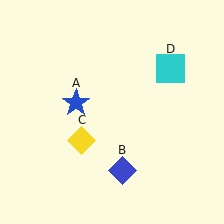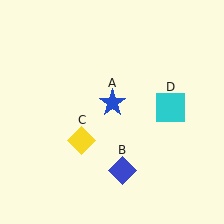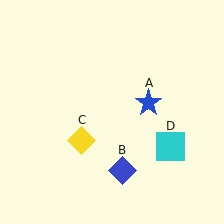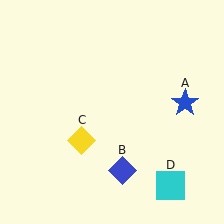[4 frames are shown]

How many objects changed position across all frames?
2 objects changed position: blue star (object A), cyan square (object D).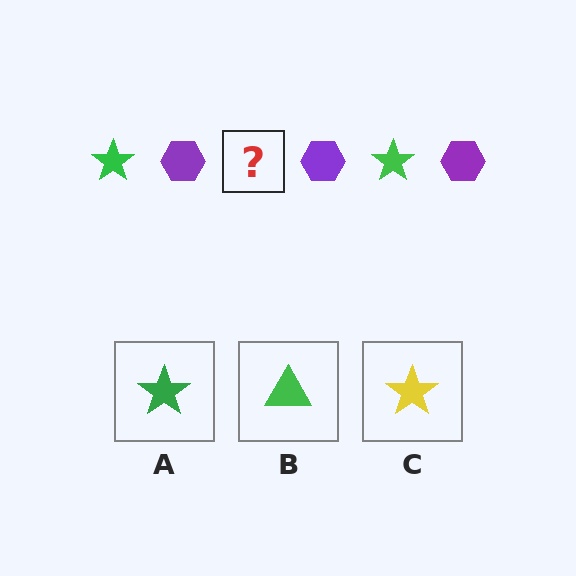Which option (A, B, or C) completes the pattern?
A.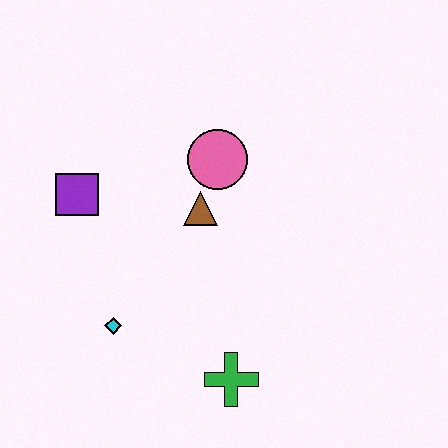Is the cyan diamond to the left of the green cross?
Yes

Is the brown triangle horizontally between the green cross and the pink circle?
No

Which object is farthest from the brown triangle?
The green cross is farthest from the brown triangle.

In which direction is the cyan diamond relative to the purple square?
The cyan diamond is below the purple square.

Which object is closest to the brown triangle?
The pink circle is closest to the brown triangle.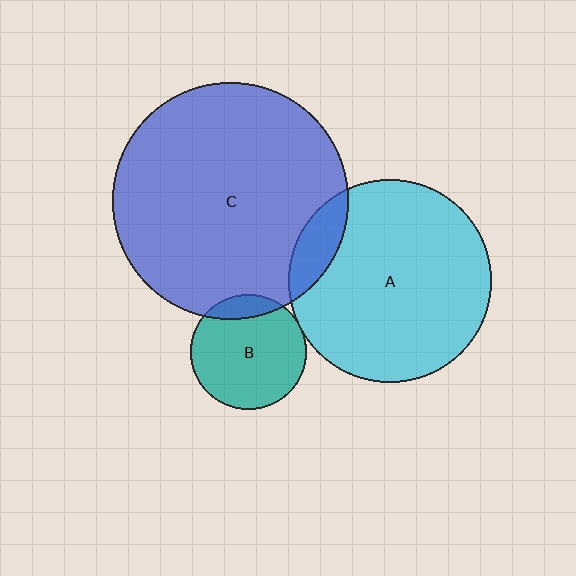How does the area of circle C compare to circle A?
Approximately 1.4 times.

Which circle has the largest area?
Circle C (blue).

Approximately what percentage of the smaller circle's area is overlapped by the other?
Approximately 5%.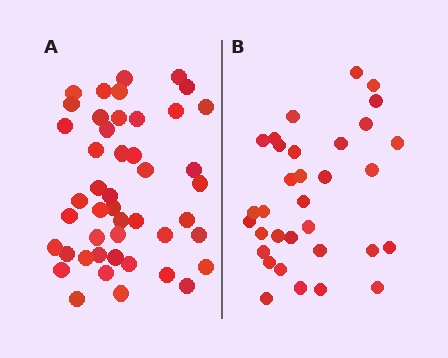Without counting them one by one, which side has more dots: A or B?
Region A (the left region) has more dots.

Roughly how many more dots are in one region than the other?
Region A has approximately 15 more dots than region B.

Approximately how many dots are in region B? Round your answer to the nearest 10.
About 30 dots. (The exact count is 33, which rounds to 30.)